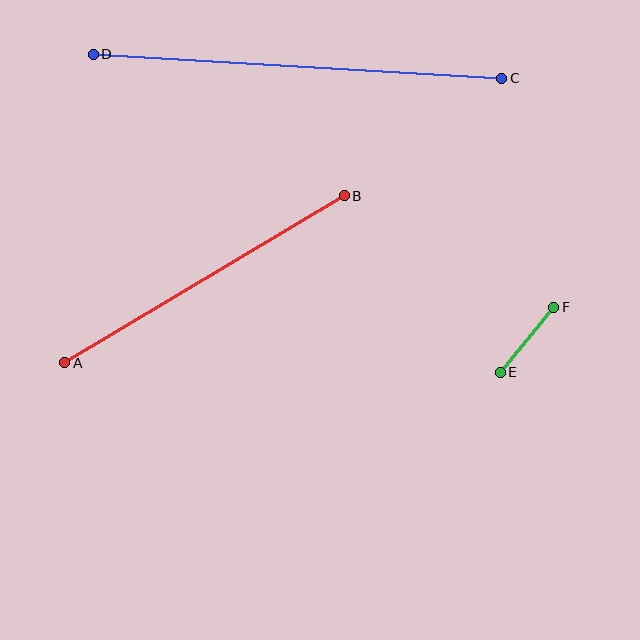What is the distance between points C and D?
The distance is approximately 409 pixels.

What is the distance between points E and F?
The distance is approximately 84 pixels.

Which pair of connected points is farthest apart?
Points C and D are farthest apart.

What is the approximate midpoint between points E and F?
The midpoint is at approximately (527, 340) pixels.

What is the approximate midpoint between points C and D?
The midpoint is at approximately (298, 66) pixels.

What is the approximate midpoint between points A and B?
The midpoint is at approximately (204, 279) pixels.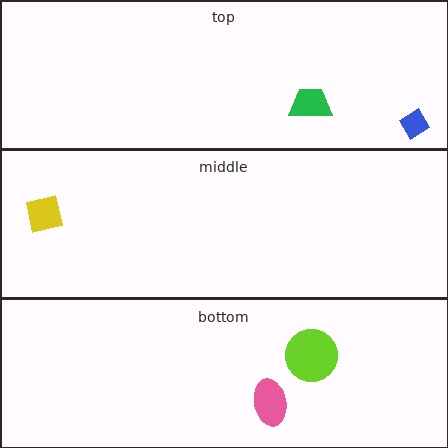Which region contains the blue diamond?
The top region.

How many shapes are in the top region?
2.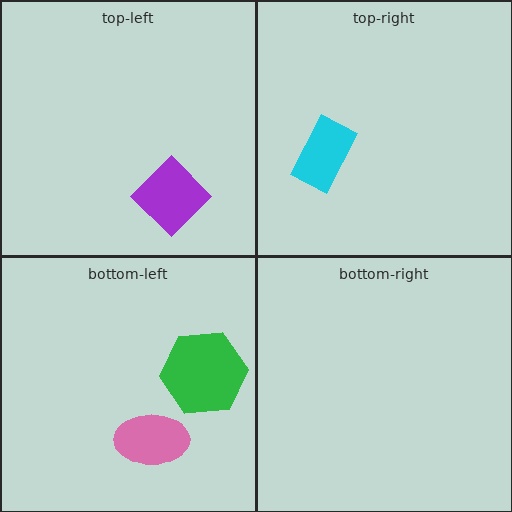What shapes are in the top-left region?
The purple diamond.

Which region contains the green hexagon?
The bottom-left region.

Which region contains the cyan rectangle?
The top-right region.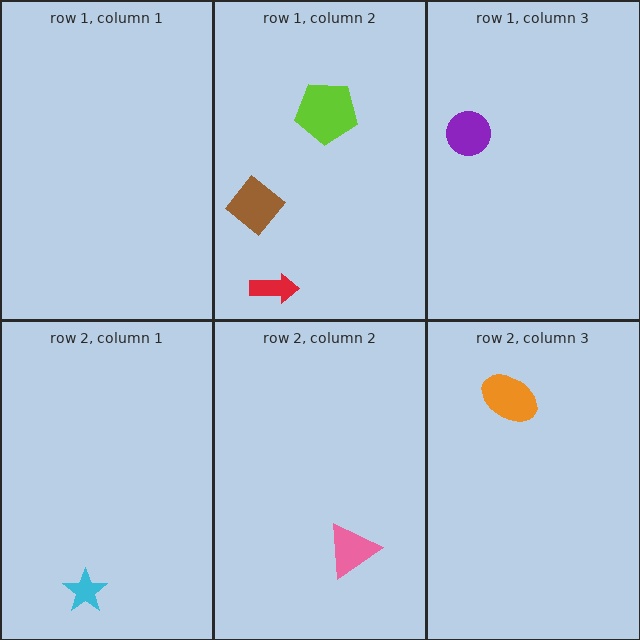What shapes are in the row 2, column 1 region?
The cyan star.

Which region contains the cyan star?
The row 2, column 1 region.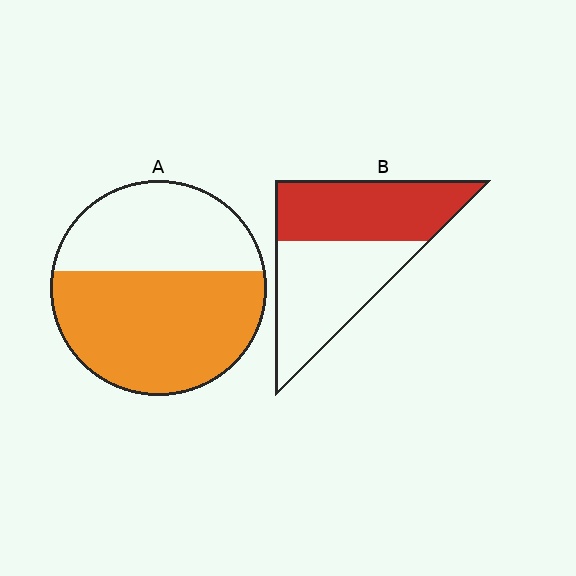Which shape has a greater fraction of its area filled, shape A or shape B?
Shape A.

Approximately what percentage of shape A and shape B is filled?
A is approximately 60% and B is approximately 50%.